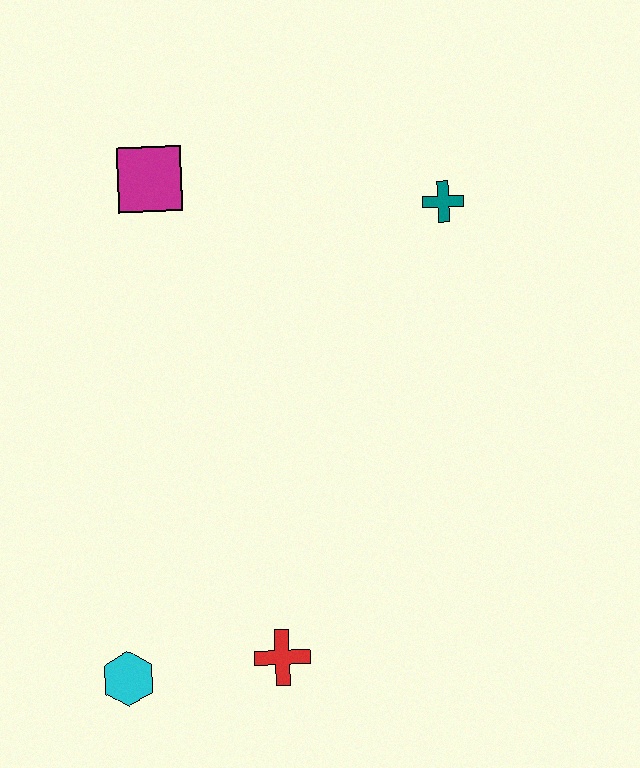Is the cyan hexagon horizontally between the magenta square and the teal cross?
No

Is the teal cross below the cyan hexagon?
No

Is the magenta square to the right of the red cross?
No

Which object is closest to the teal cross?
The magenta square is closest to the teal cross.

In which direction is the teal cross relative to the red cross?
The teal cross is above the red cross.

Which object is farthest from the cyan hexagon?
The teal cross is farthest from the cyan hexagon.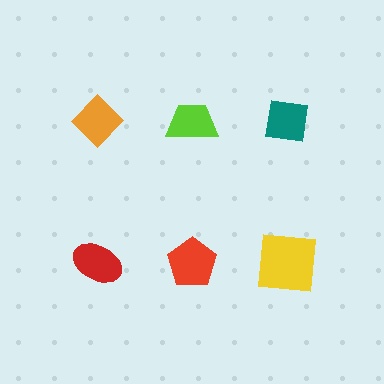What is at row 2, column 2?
A red pentagon.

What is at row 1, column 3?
A teal square.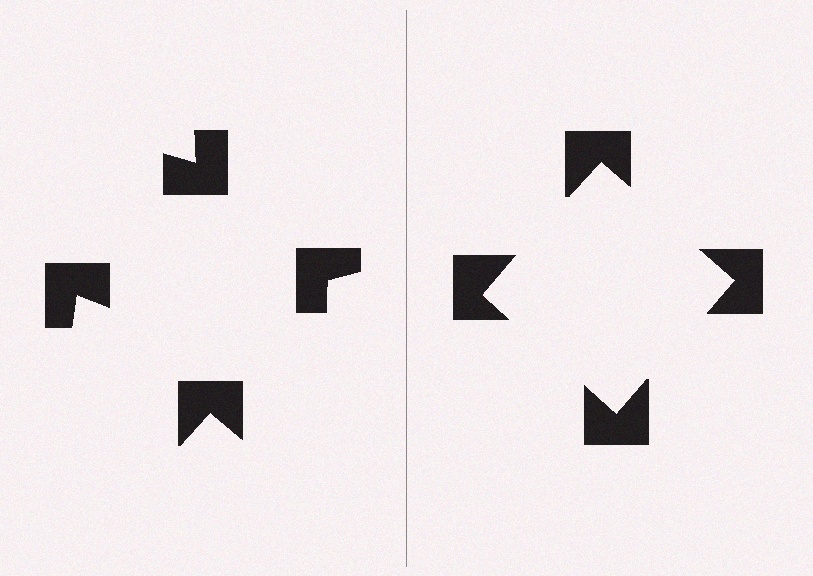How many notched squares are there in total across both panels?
8 — 4 on each side.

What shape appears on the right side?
An illusory square.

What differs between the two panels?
The notched squares are positioned identically on both sides; only the wedge orientations differ. On the right they align to a square; on the left they are misaligned.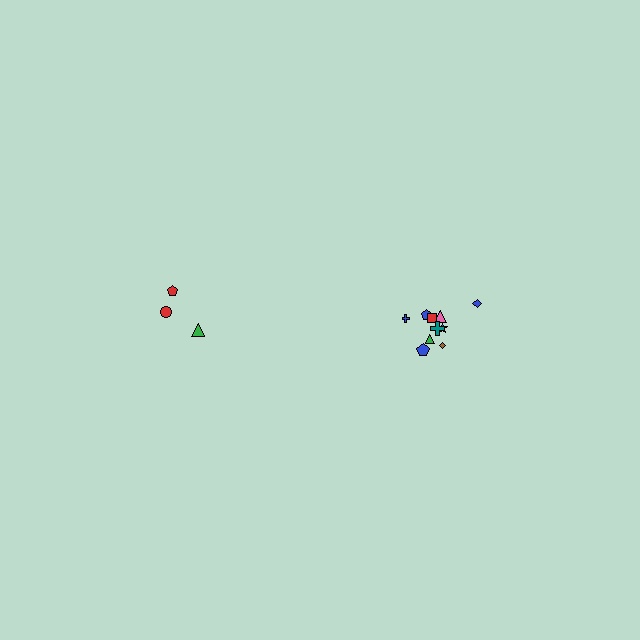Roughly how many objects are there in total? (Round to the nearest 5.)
Roughly 15 objects in total.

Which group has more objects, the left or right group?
The right group.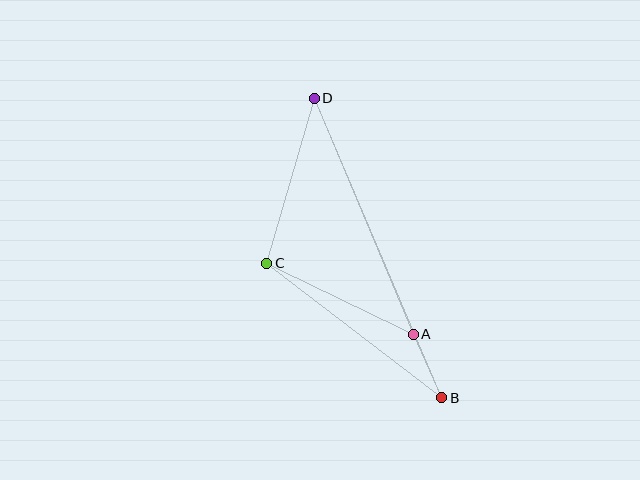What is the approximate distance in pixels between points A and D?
The distance between A and D is approximately 256 pixels.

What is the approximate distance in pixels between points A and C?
The distance between A and C is approximately 162 pixels.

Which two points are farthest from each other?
Points B and D are farthest from each other.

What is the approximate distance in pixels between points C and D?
The distance between C and D is approximately 172 pixels.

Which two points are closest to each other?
Points A and B are closest to each other.